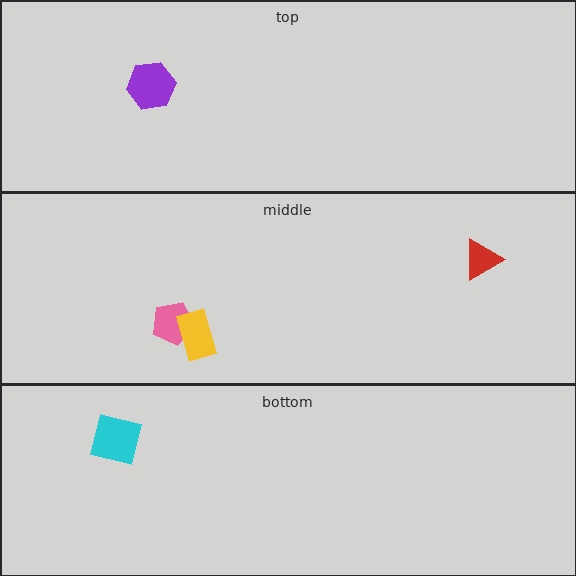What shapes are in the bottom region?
The cyan square.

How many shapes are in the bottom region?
1.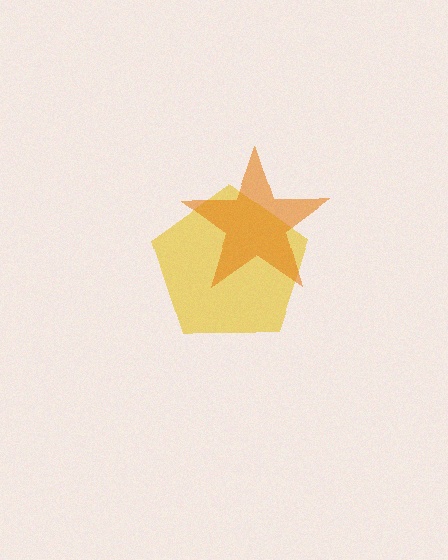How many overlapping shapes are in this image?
There are 2 overlapping shapes in the image.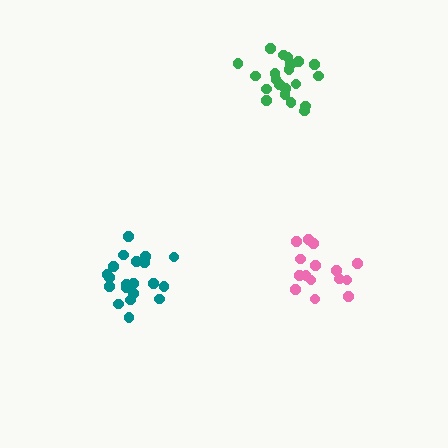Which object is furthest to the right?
The pink cluster is rightmost.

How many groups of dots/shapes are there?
There are 3 groups.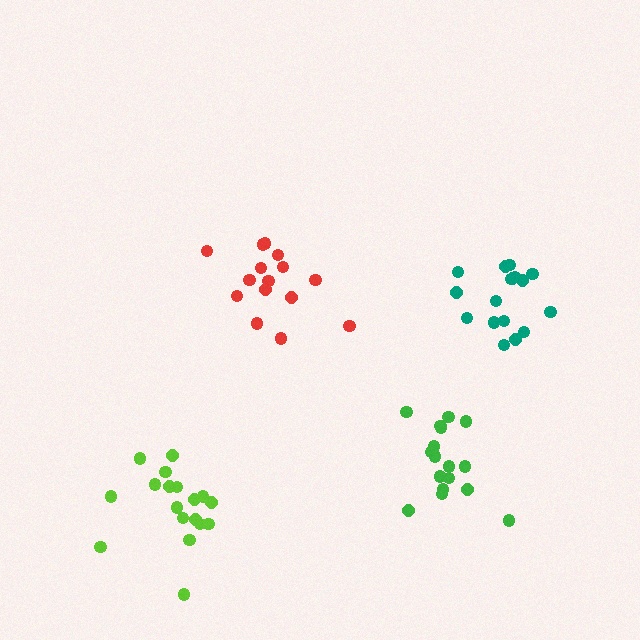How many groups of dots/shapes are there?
There are 4 groups.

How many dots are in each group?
Group 1: 18 dots, Group 2: 17 dots, Group 3: 17 dots, Group 4: 15 dots (67 total).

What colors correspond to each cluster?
The clusters are colored: lime, green, teal, red.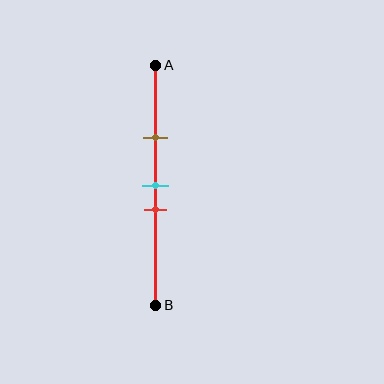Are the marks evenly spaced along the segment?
No, the marks are not evenly spaced.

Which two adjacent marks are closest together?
The cyan and red marks are the closest adjacent pair.